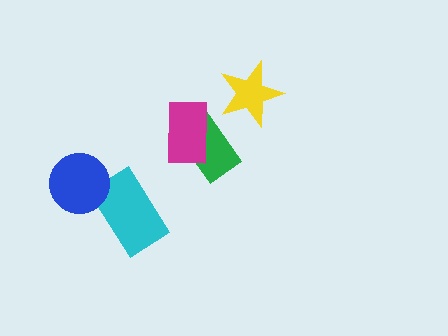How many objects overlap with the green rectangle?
1 object overlaps with the green rectangle.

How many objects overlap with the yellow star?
0 objects overlap with the yellow star.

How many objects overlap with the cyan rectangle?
1 object overlaps with the cyan rectangle.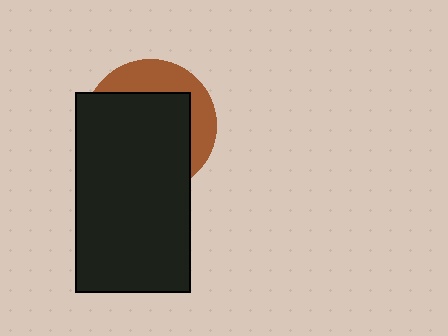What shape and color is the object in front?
The object in front is a black rectangle.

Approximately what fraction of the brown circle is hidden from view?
Roughly 69% of the brown circle is hidden behind the black rectangle.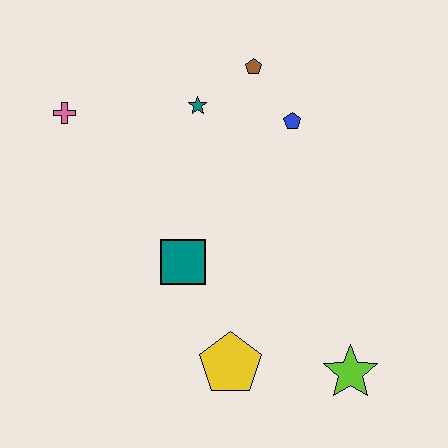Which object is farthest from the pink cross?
The lime star is farthest from the pink cross.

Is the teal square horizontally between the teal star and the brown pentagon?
No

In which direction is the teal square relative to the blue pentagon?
The teal square is below the blue pentagon.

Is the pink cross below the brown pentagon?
Yes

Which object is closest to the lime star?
The yellow pentagon is closest to the lime star.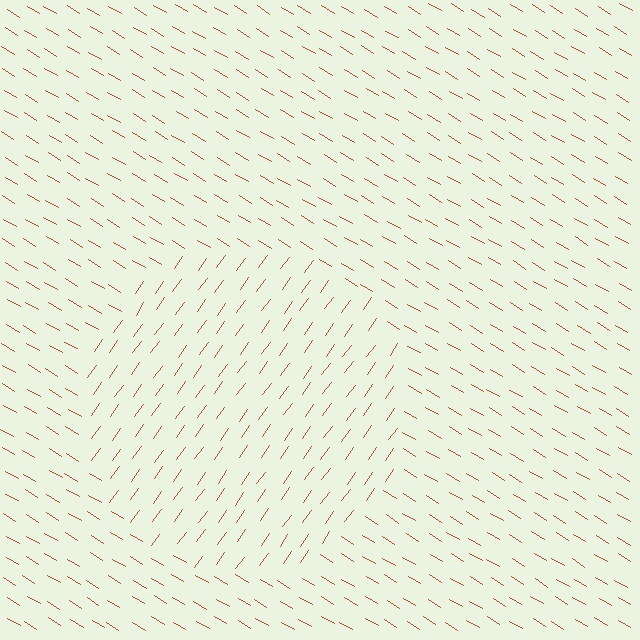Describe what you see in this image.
The image is filled with small brown line segments. A circle region in the image has lines oriented differently from the surrounding lines, creating a visible texture boundary.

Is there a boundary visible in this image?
Yes, there is a texture boundary formed by a change in line orientation.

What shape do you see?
I see a circle.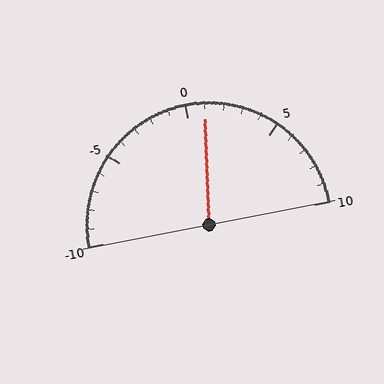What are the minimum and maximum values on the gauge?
The gauge ranges from -10 to 10.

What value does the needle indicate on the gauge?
The needle indicates approximately 1.